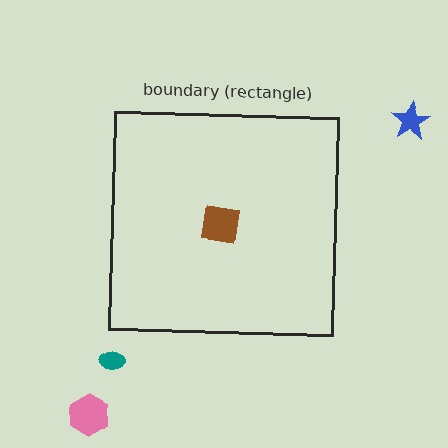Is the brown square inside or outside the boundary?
Inside.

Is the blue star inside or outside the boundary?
Outside.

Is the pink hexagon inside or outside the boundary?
Outside.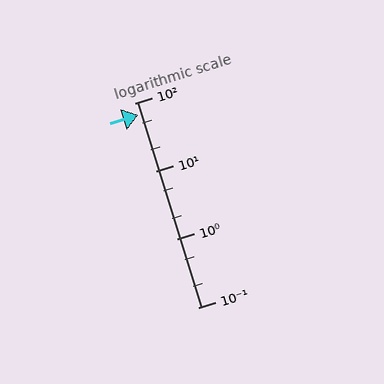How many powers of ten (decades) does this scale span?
The scale spans 3 decades, from 0.1 to 100.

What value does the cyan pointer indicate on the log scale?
The pointer indicates approximately 66.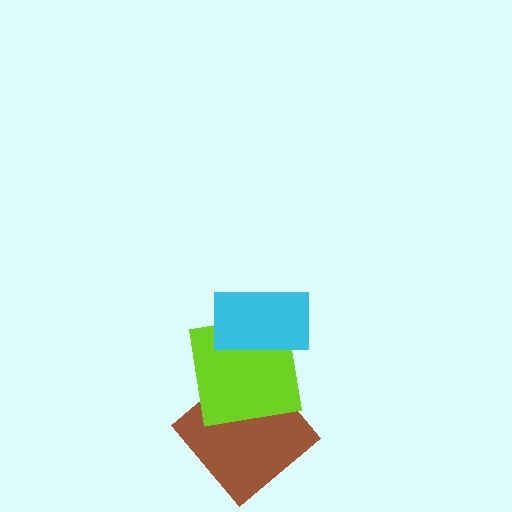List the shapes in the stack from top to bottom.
From top to bottom: the cyan rectangle, the lime square, the brown diamond.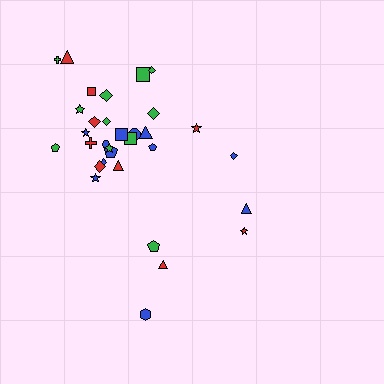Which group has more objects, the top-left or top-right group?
The top-left group.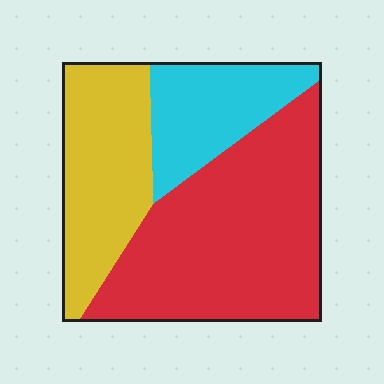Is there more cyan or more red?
Red.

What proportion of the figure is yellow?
Yellow takes up between a quarter and a half of the figure.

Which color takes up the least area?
Cyan, at roughly 20%.